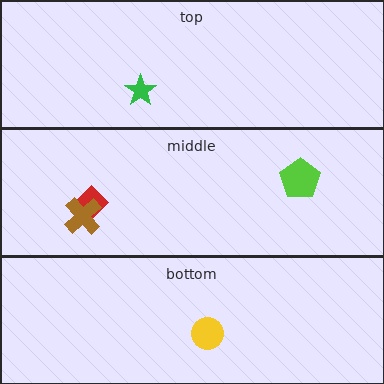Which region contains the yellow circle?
The bottom region.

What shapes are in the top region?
The green star.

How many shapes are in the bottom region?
1.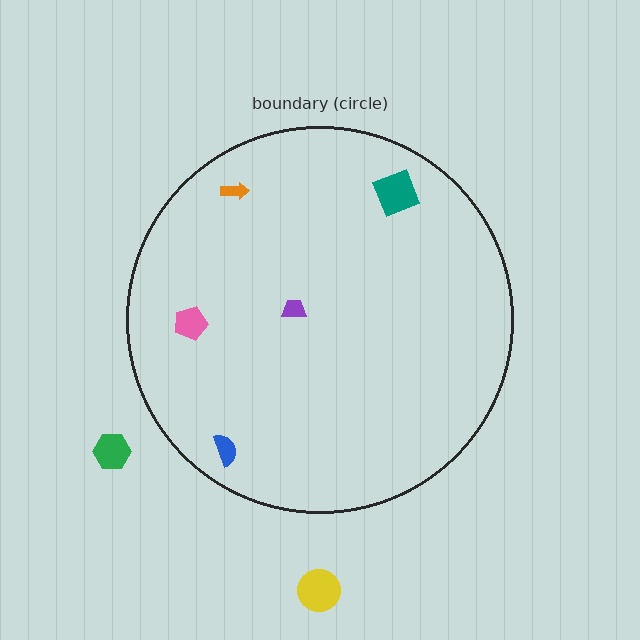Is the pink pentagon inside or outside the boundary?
Inside.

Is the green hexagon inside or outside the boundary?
Outside.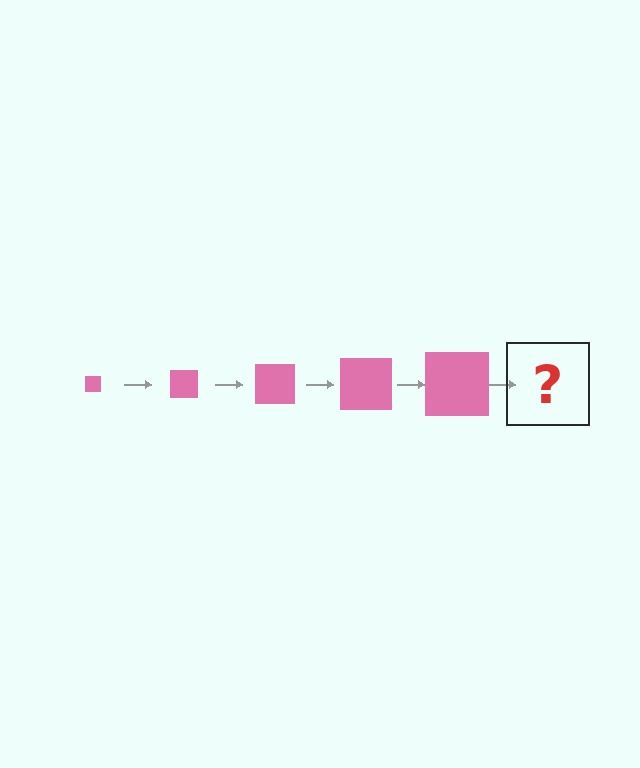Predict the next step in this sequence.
The next step is a pink square, larger than the previous one.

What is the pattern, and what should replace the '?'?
The pattern is that the square gets progressively larger each step. The '?' should be a pink square, larger than the previous one.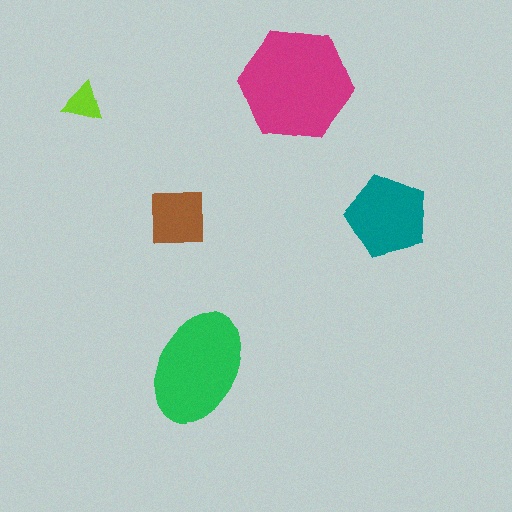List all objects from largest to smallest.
The magenta hexagon, the green ellipse, the teal pentagon, the brown square, the lime triangle.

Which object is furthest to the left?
The lime triangle is leftmost.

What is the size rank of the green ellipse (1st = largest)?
2nd.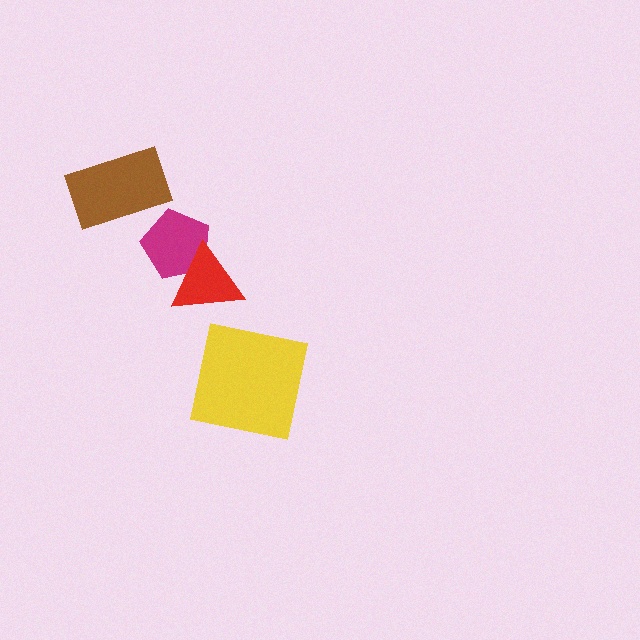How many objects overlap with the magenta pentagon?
1 object overlaps with the magenta pentagon.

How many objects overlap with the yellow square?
0 objects overlap with the yellow square.